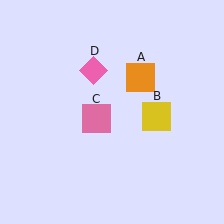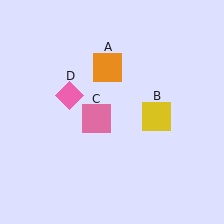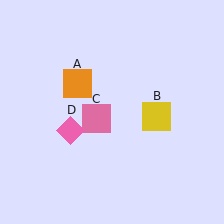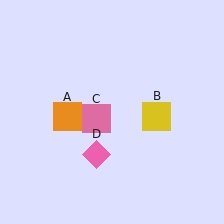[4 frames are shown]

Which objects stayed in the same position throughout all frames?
Yellow square (object B) and pink square (object C) remained stationary.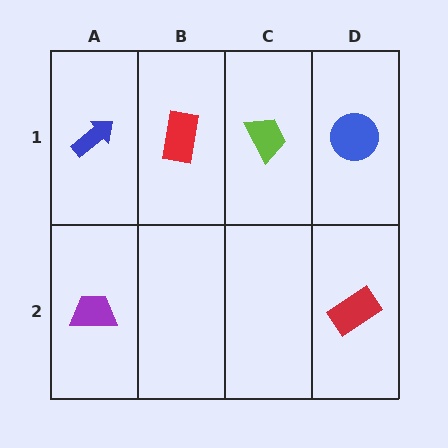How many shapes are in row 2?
2 shapes.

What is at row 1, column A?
A blue arrow.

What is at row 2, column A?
A purple trapezoid.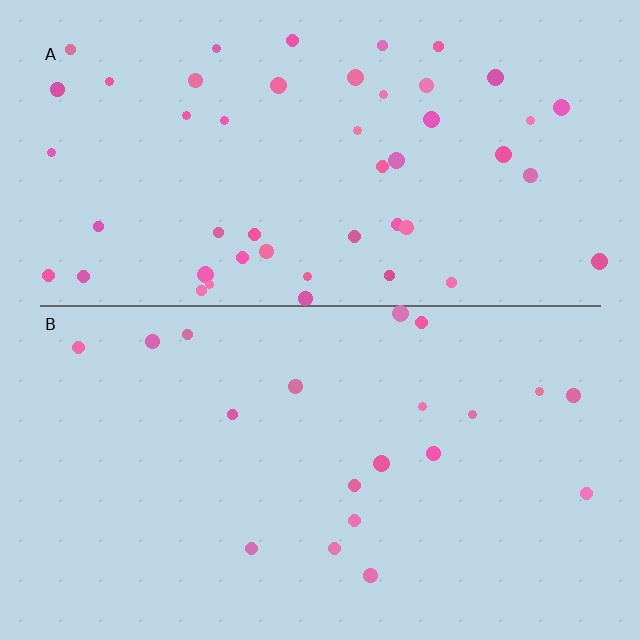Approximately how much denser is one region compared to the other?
Approximately 2.5× — region A over region B.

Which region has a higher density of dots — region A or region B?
A (the top).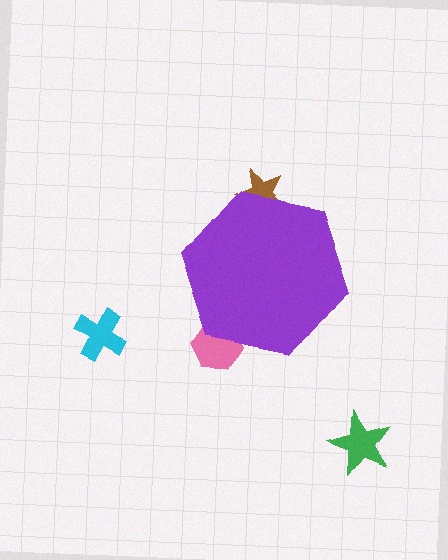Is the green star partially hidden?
No, the green star is fully visible.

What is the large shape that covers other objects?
A purple hexagon.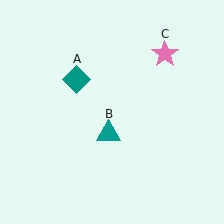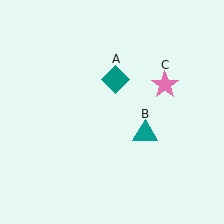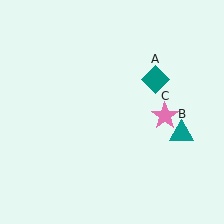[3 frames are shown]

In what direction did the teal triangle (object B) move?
The teal triangle (object B) moved right.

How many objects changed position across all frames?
3 objects changed position: teal diamond (object A), teal triangle (object B), pink star (object C).